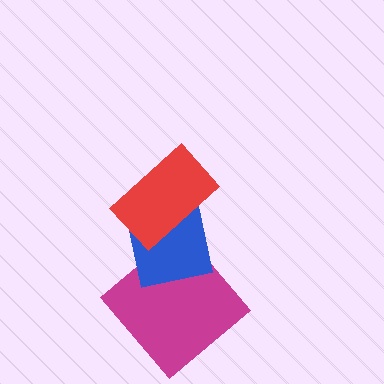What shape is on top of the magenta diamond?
The blue square is on top of the magenta diamond.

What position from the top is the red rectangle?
The red rectangle is 1st from the top.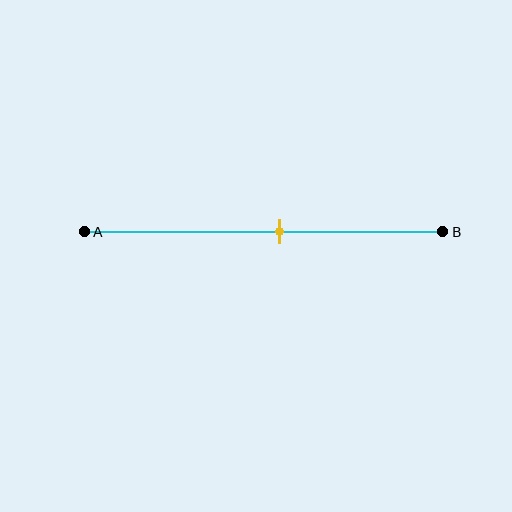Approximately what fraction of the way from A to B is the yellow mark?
The yellow mark is approximately 55% of the way from A to B.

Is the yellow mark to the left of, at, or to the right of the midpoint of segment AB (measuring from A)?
The yellow mark is to the right of the midpoint of segment AB.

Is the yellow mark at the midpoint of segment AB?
No, the mark is at about 55% from A, not at the 50% midpoint.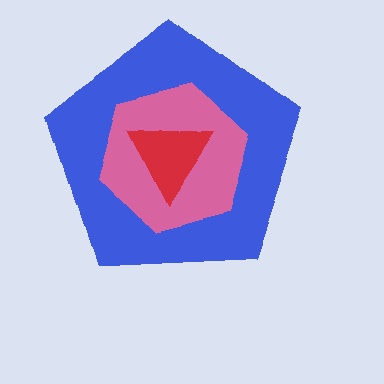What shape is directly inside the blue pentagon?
The pink hexagon.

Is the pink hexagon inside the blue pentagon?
Yes.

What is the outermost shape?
The blue pentagon.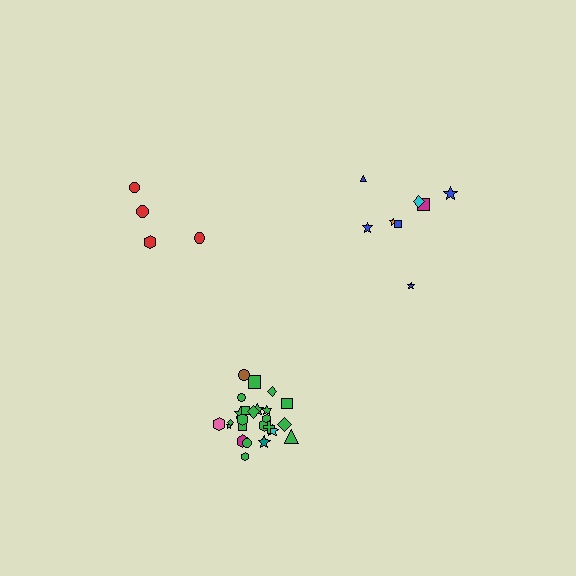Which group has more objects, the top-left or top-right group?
The top-right group.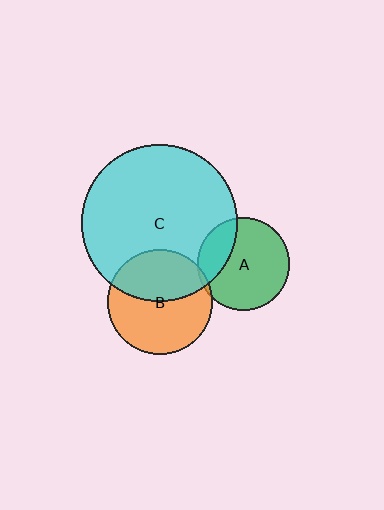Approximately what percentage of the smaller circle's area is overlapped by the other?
Approximately 40%.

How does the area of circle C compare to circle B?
Approximately 2.2 times.